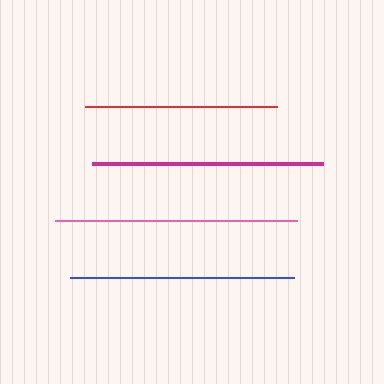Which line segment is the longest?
The pink line is the longest at approximately 242 pixels.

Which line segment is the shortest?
The red line is the shortest at approximately 193 pixels.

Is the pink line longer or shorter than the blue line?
The pink line is longer than the blue line.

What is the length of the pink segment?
The pink segment is approximately 242 pixels long.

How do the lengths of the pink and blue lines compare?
The pink and blue lines are approximately the same length.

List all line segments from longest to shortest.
From longest to shortest: pink, magenta, blue, red.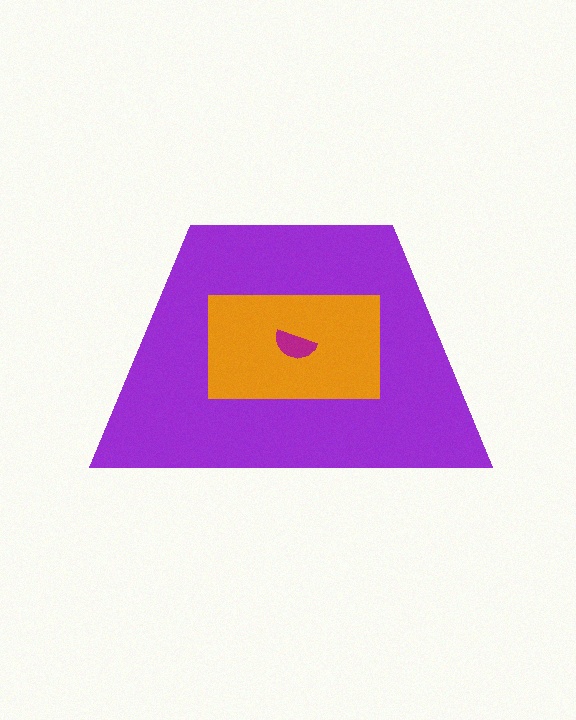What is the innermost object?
The magenta semicircle.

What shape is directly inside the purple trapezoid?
The orange rectangle.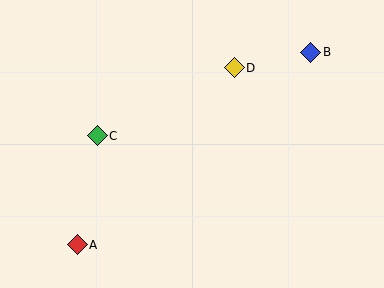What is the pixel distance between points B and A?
The distance between B and A is 302 pixels.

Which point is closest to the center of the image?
Point D at (234, 68) is closest to the center.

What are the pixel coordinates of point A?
Point A is at (77, 245).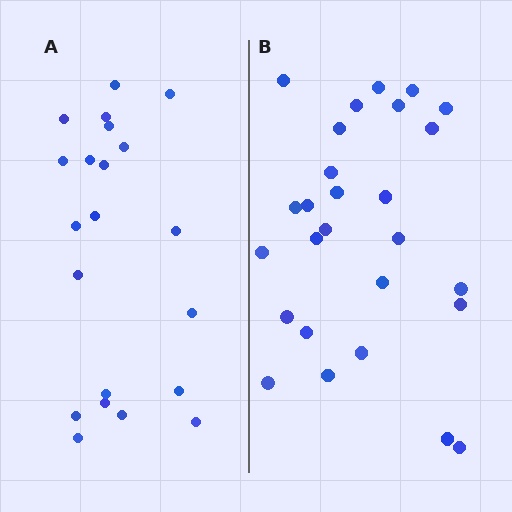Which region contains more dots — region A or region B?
Region B (the right region) has more dots.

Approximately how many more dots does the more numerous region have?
Region B has about 6 more dots than region A.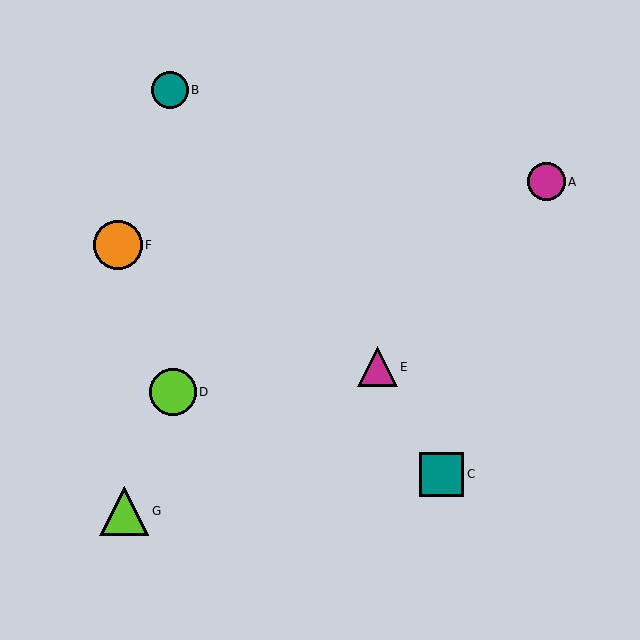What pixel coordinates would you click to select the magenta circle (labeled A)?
Click at (546, 182) to select the magenta circle A.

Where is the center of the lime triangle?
The center of the lime triangle is at (124, 511).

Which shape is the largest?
The lime triangle (labeled G) is the largest.